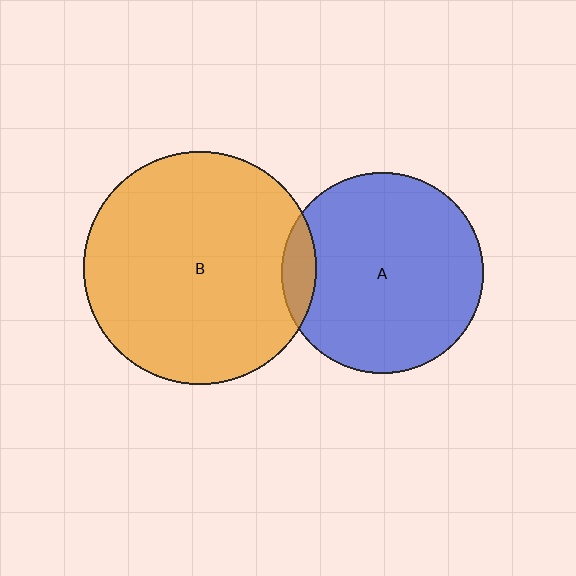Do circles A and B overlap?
Yes.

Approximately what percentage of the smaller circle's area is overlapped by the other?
Approximately 10%.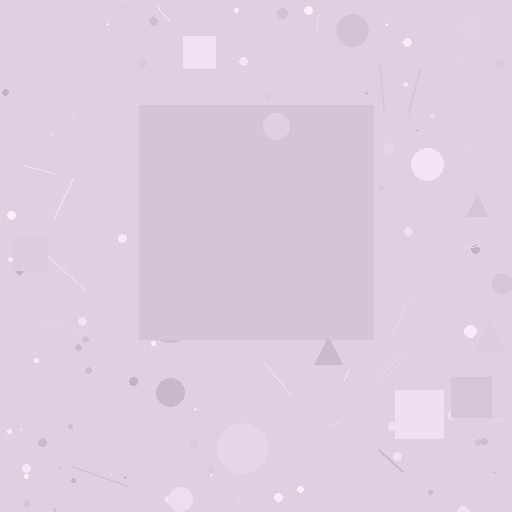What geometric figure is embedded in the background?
A square is embedded in the background.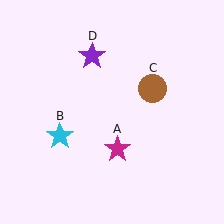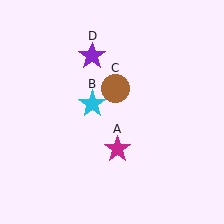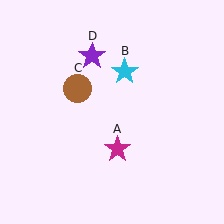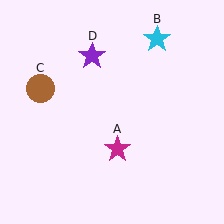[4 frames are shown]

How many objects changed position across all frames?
2 objects changed position: cyan star (object B), brown circle (object C).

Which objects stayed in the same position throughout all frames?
Magenta star (object A) and purple star (object D) remained stationary.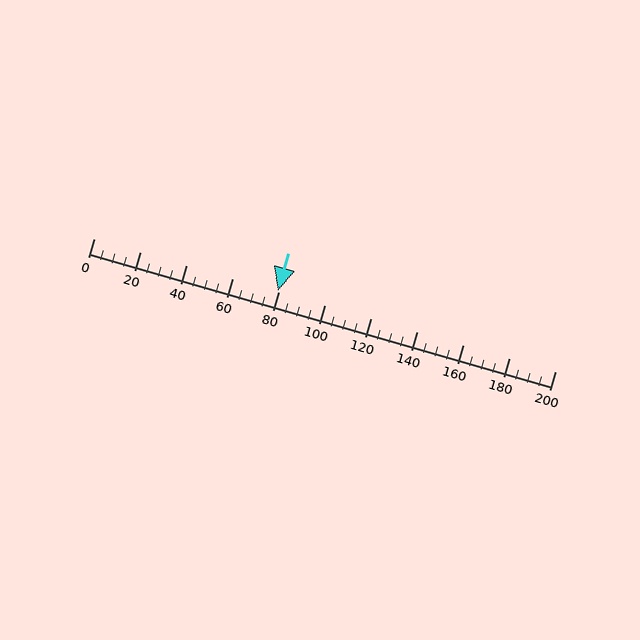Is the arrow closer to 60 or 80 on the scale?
The arrow is closer to 80.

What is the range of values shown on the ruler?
The ruler shows values from 0 to 200.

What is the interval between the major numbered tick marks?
The major tick marks are spaced 20 units apart.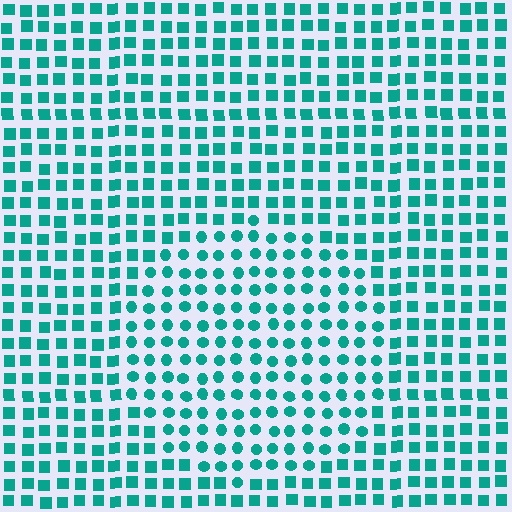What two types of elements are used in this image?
The image uses circles inside the circle region and squares outside it.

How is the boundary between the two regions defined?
The boundary is defined by a change in element shape: circles inside vs. squares outside. All elements share the same color and spacing.